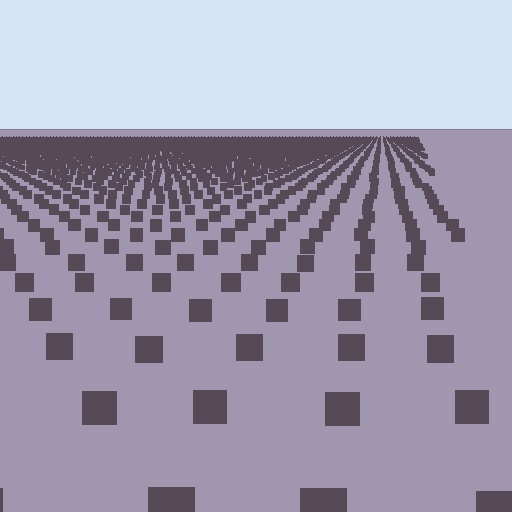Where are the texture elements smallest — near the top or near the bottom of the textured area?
Near the top.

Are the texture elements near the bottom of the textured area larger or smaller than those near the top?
Larger. Near the bottom, elements are closer to the viewer and appear at a bigger on-screen size.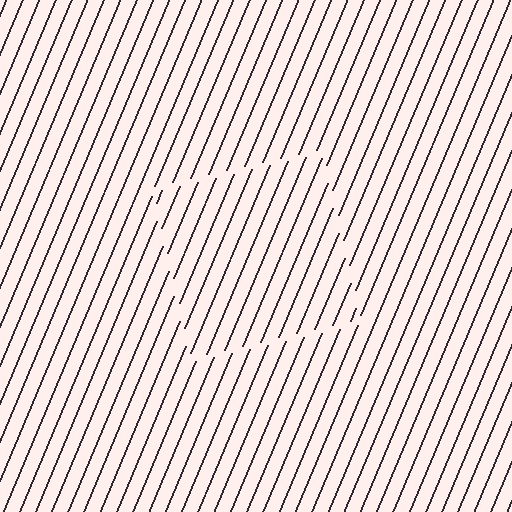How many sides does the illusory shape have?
4 sides — the line-ends trace a square.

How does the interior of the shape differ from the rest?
The interior of the shape contains the same grating, shifted by half a period — the contour is defined by the phase discontinuity where line-ends from the inner and outer gratings abut.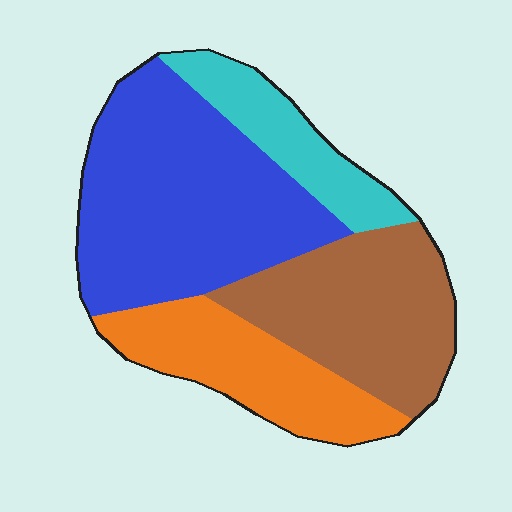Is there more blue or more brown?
Blue.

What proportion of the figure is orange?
Orange takes up about one fifth (1/5) of the figure.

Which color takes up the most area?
Blue, at roughly 40%.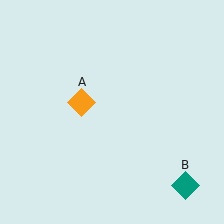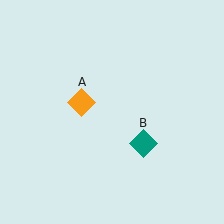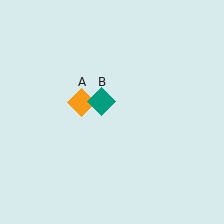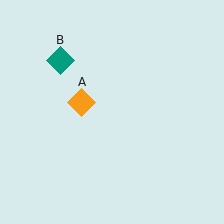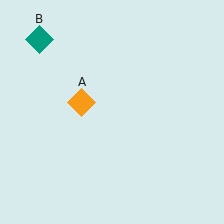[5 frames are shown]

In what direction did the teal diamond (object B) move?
The teal diamond (object B) moved up and to the left.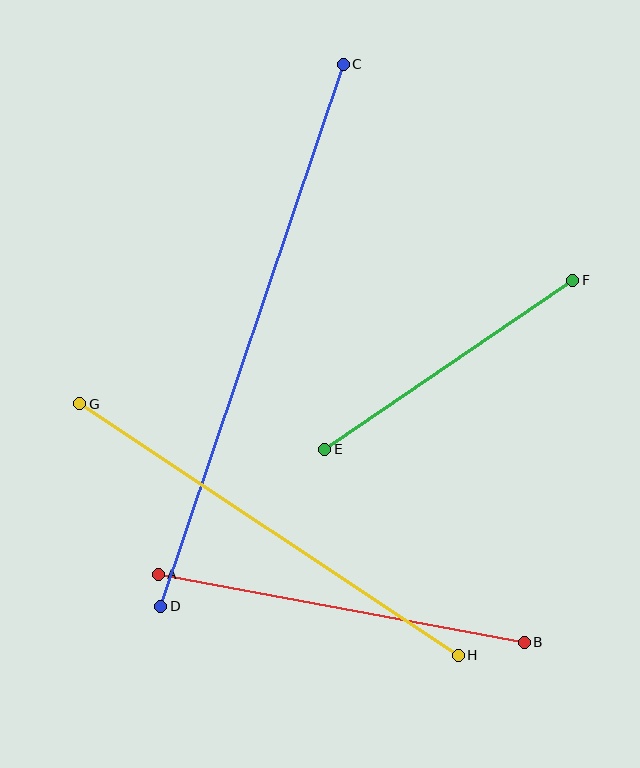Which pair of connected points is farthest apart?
Points C and D are farthest apart.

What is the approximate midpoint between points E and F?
The midpoint is at approximately (449, 365) pixels.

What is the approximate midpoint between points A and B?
The midpoint is at approximately (341, 608) pixels.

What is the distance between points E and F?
The distance is approximately 300 pixels.